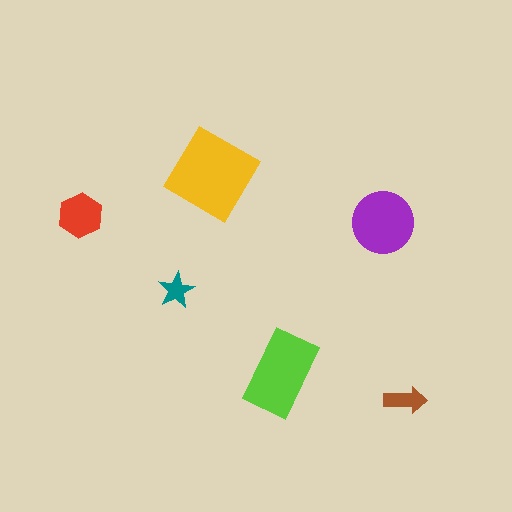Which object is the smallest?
The teal star.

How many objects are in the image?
There are 6 objects in the image.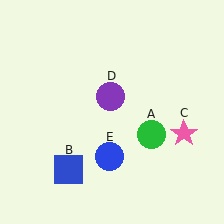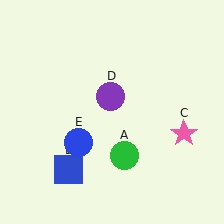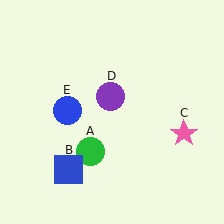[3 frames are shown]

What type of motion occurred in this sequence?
The green circle (object A), blue circle (object E) rotated clockwise around the center of the scene.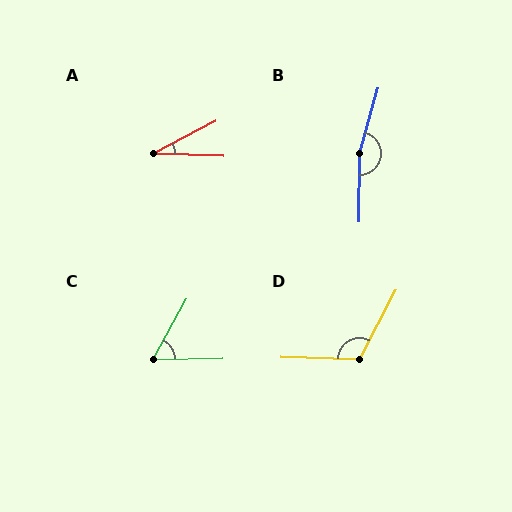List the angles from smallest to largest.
A (29°), C (59°), D (116°), B (164°).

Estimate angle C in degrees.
Approximately 59 degrees.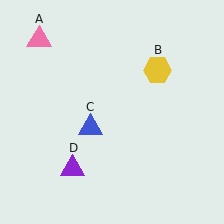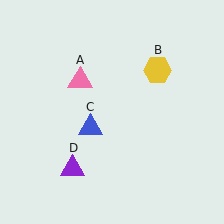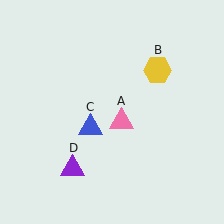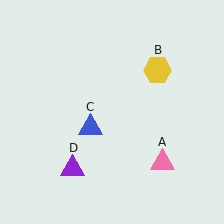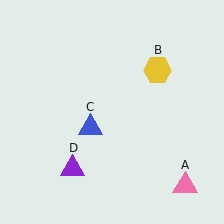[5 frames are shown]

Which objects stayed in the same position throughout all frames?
Yellow hexagon (object B) and blue triangle (object C) and purple triangle (object D) remained stationary.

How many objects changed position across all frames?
1 object changed position: pink triangle (object A).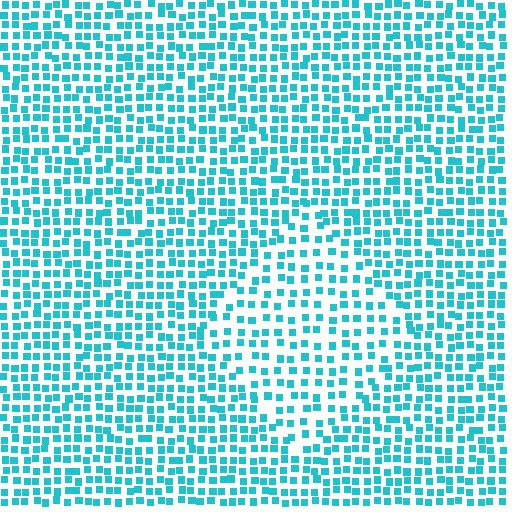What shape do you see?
I see a diamond.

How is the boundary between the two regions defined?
The boundary is defined by a change in element density (approximately 1.6x ratio). All elements are the same color, size, and shape.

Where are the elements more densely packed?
The elements are more densely packed outside the diamond boundary.